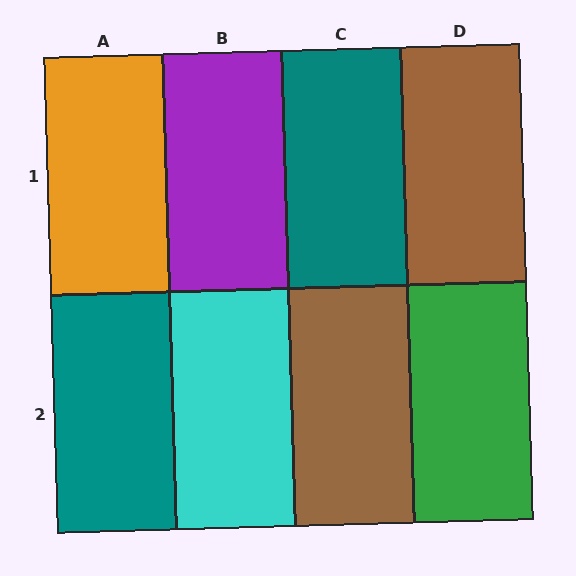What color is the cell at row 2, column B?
Cyan.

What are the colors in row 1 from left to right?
Orange, purple, teal, brown.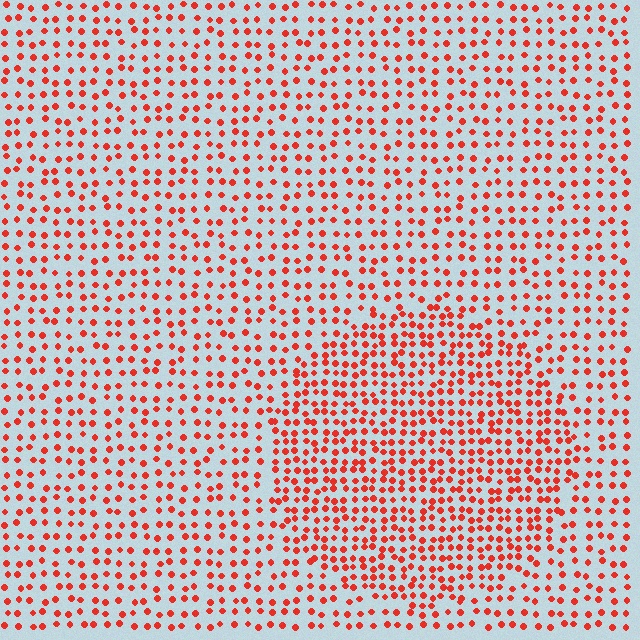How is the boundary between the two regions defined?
The boundary is defined by a change in element density (approximately 1.7x ratio). All elements are the same color, size, and shape.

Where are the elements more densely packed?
The elements are more densely packed inside the circle boundary.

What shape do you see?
I see a circle.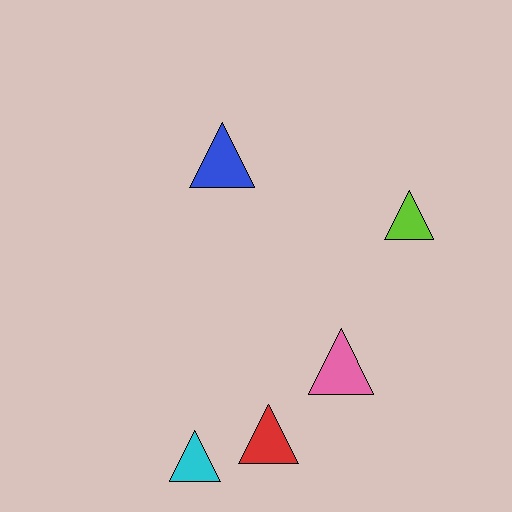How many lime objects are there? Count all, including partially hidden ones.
There is 1 lime object.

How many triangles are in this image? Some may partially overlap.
There are 5 triangles.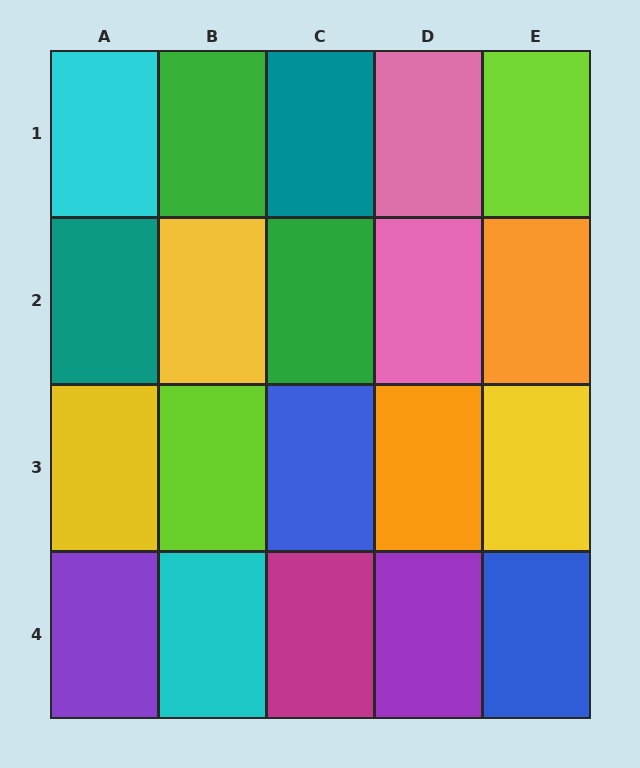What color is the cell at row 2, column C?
Green.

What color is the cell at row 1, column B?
Green.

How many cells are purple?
2 cells are purple.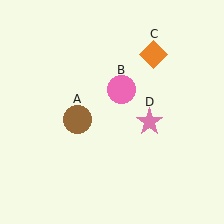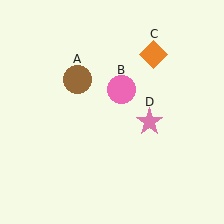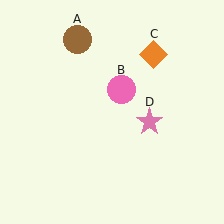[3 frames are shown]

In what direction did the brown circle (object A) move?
The brown circle (object A) moved up.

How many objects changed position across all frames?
1 object changed position: brown circle (object A).